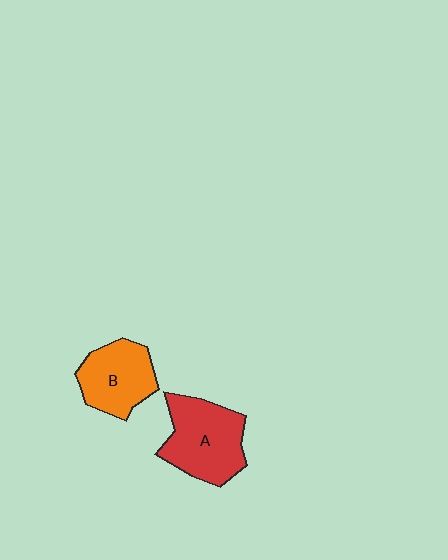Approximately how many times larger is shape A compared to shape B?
Approximately 1.2 times.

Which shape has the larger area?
Shape A (red).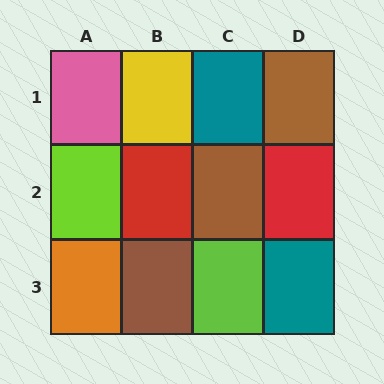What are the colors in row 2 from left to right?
Lime, red, brown, red.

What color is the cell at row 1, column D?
Brown.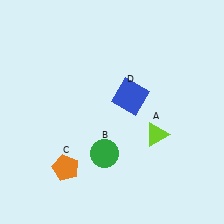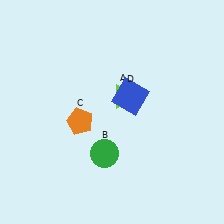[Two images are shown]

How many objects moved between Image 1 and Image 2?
2 objects moved between the two images.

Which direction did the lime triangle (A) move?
The lime triangle (A) moved up.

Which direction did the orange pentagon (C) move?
The orange pentagon (C) moved up.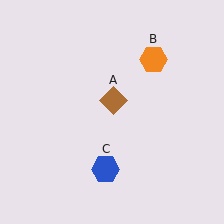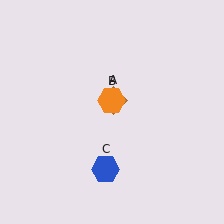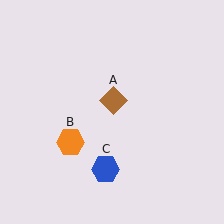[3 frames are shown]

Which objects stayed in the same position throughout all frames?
Brown diamond (object A) and blue hexagon (object C) remained stationary.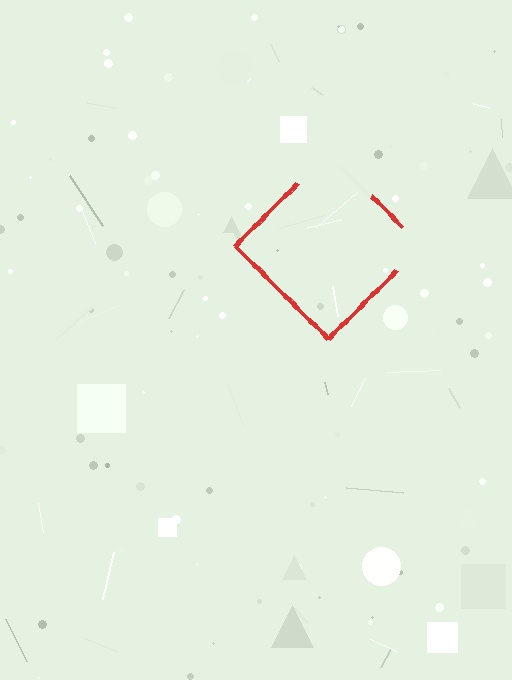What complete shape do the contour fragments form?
The contour fragments form a diamond.